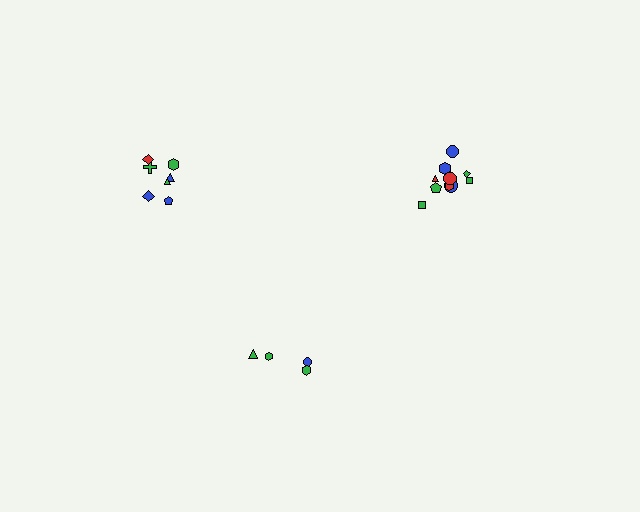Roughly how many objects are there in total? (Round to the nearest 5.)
Roughly 20 objects in total.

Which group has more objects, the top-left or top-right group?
The top-right group.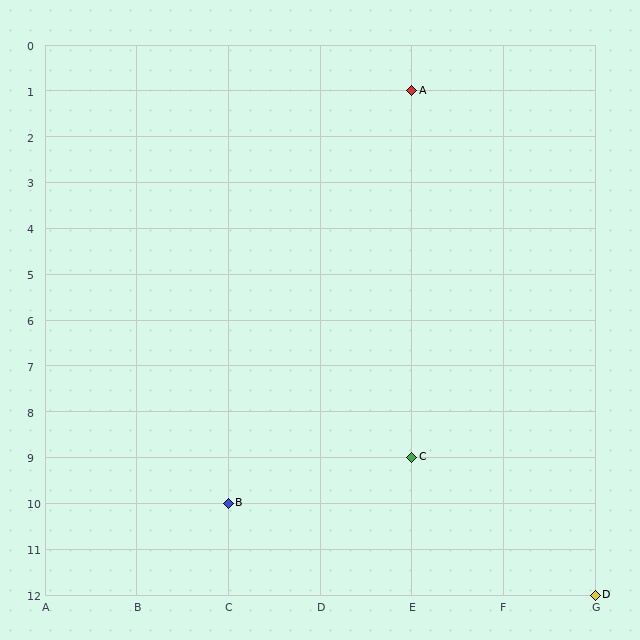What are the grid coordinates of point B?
Point B is at grid coordinates (C, 10).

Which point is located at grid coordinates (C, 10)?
Point B is at (C, 10).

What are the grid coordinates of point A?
Point A is at grid coordinates (E, 1).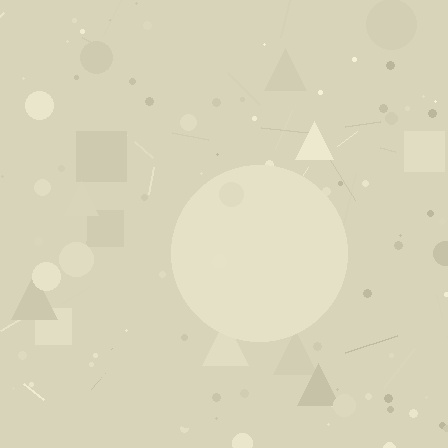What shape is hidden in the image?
A circle is hidden in the image.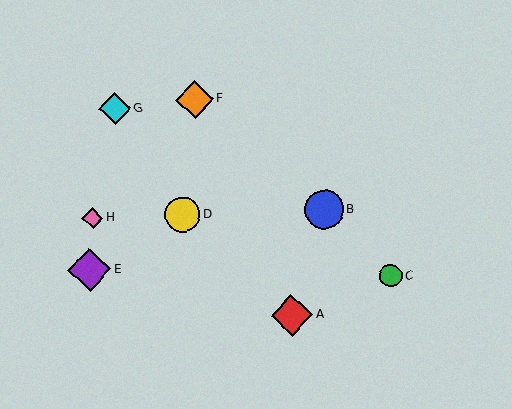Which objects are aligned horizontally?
Objects B, D, H are aligned horizontally.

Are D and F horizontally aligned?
No, D is at y≈215 and F is at y≈100.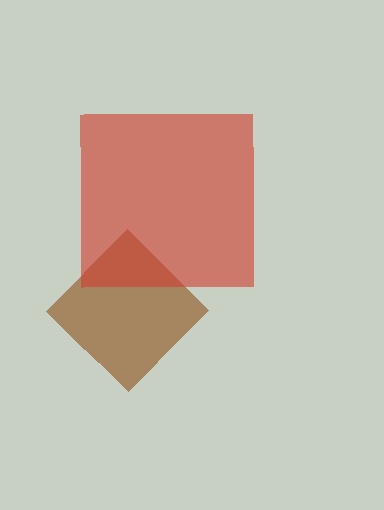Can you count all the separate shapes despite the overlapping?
Yes, there are 2 separate shapes.